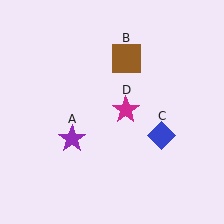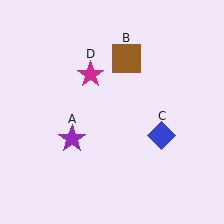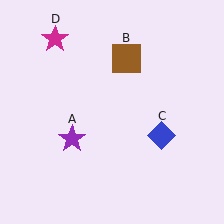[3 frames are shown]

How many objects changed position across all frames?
1 object changed position: magenta star (object D).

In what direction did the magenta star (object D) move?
The magenta star (object D) moved up and to the left.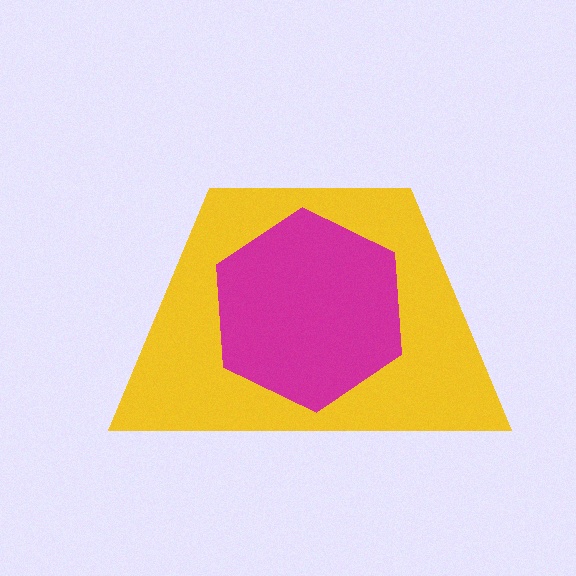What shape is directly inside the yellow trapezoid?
The magenta hexagon.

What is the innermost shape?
The magenta hexagon.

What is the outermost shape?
The yellow trapezoid.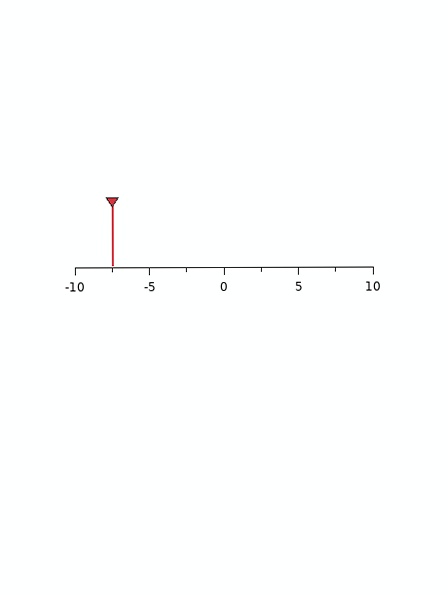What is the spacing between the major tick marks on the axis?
The major ticks are spaced 5 apart.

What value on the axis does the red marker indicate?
The marker indicates approximately -7.5.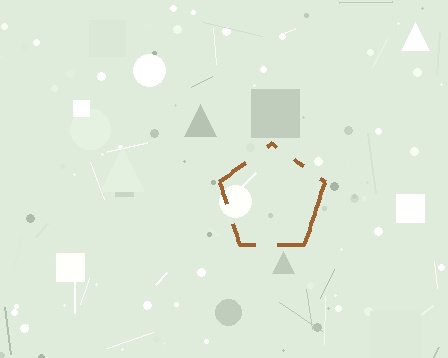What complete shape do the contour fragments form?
The contour fragments form a pentagon.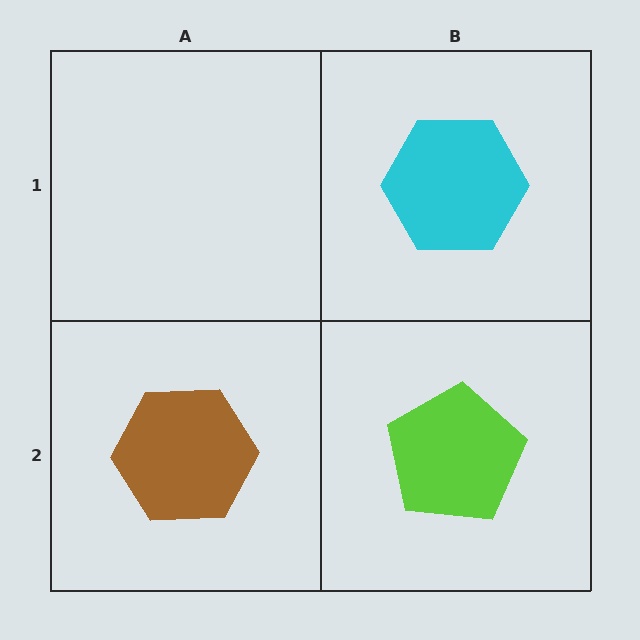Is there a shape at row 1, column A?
No, that cell is empty.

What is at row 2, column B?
A lime pentagon.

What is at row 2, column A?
A brown hexagon.